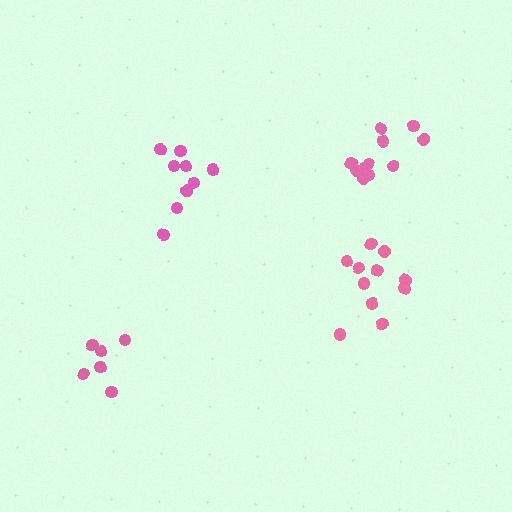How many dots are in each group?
Group 1: 9 dots, Group 2: 12 dots, Group 3: 11 dots, Group 4: 6 dots (38 total).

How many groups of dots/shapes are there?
There are 4 groups.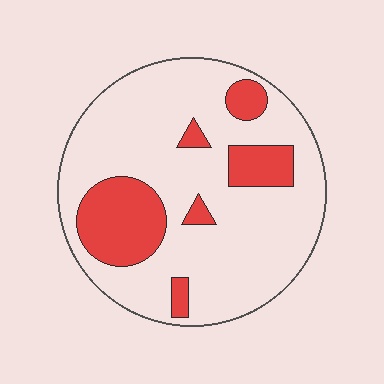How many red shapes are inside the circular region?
6.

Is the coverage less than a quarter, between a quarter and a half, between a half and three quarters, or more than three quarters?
Less than a quarter.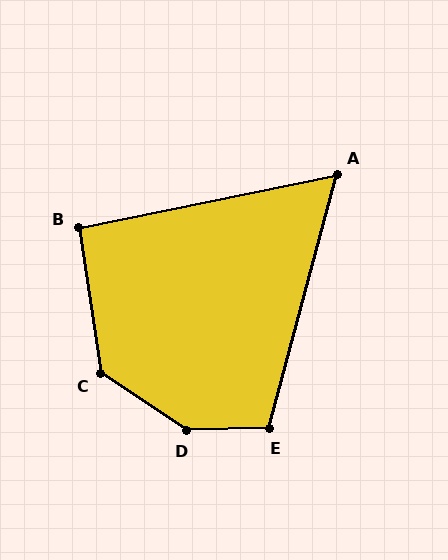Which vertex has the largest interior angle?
D, at approximately 145 degrees.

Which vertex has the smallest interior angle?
A, at approximately 63 degrees.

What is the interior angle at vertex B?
Approximately 93 degrees (approximately right).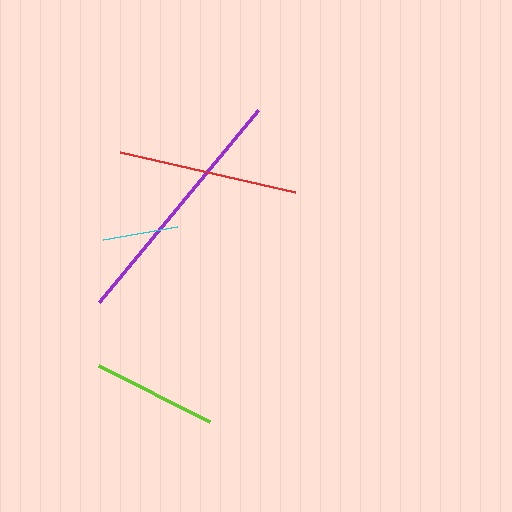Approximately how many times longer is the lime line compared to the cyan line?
The lime line is approximately 1.6 times the length of the cyan line.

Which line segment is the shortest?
The cyan line is the shortest at approximately 76 pixels.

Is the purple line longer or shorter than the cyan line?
The purple line is longer than the cyan line.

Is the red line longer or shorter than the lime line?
The red line is longer than the lime line.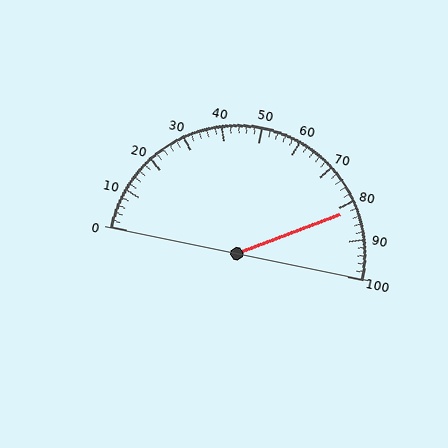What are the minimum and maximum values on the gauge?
The gauge ranges from 0 to 100.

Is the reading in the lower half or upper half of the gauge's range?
The reading is in the upper half of the range (0 to 100).